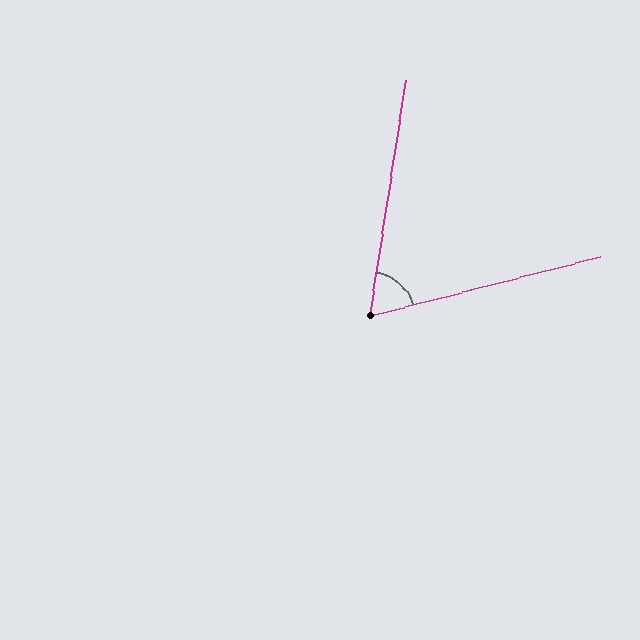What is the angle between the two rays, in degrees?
Approximately 67 degrees.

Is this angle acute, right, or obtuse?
It is acute.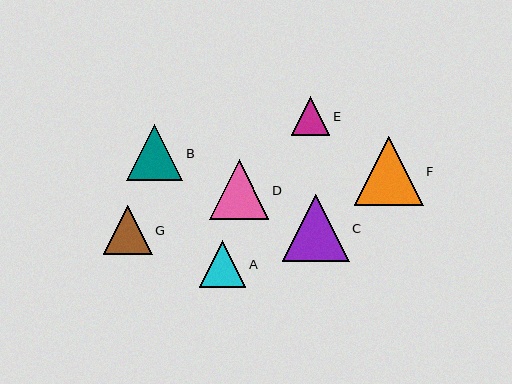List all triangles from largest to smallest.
From largest to smallest: F, C, D, B, G, A, E.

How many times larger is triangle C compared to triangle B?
Triangle C is approximately 1.2 times the size of triangle B.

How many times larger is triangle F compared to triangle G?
Triangle F is approximately 1.4 times the size of triangle G.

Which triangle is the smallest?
Triangle E is the smallest with a size of approximately 38 pixels.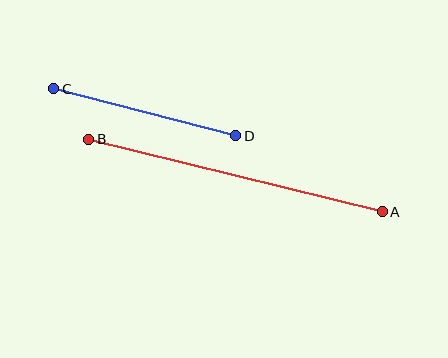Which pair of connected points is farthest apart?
Points A and B are farthest apart.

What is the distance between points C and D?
The distance is approximately 188 pixels.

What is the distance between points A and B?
The distance is approximately 303 pixels.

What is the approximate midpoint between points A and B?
The midpoint is at approximately (235, 176) pixels.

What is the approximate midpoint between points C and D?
The midpoint is at approximately (145, 112) pixels.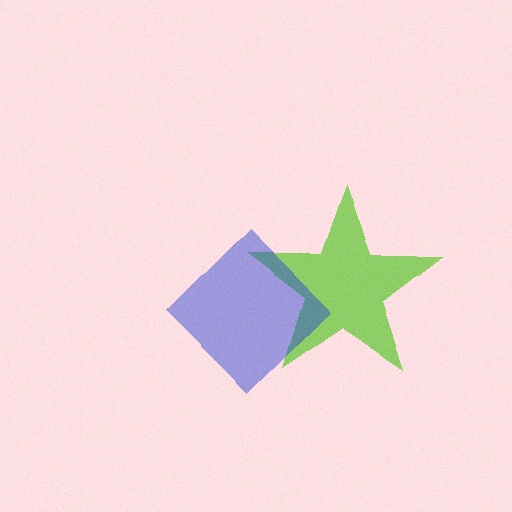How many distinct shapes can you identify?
There are 2 distinct shapes: a lime star, a blue diamond.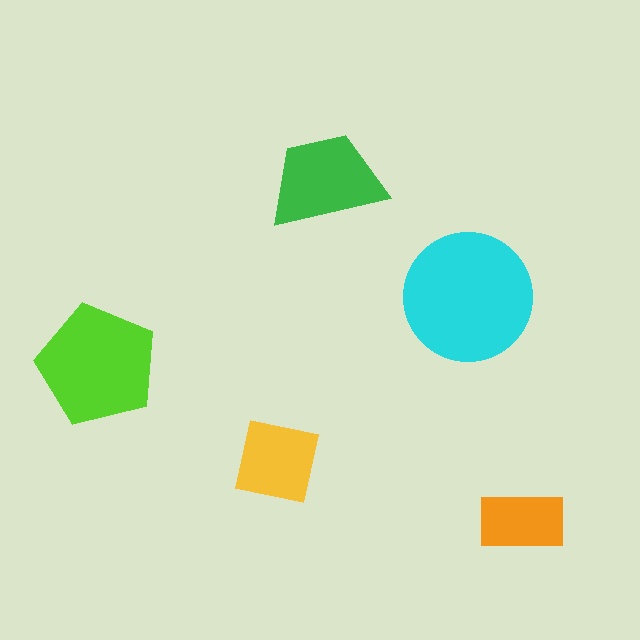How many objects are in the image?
There are 5 objects in the image.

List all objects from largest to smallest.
The cyan circle, the lime pentagon, the green trapezoid, the yellow square, the orange rectangle.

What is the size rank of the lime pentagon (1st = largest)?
2nd.